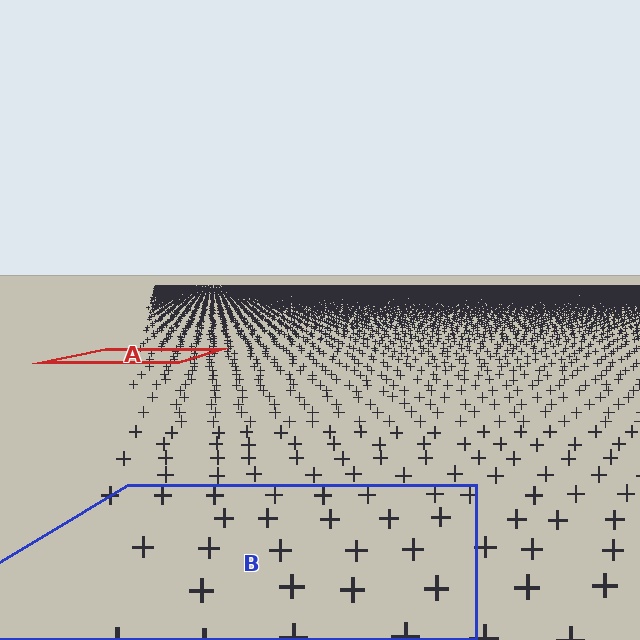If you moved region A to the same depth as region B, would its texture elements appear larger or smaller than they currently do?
They would appear larger. At a closer depth, the same texture elements are projected at a bigger on-screen size.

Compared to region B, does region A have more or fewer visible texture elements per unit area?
Region A has more texture elements per unit area — they are packed more densely because it is farther away.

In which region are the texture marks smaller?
The texture marks are smaller in region A, because it is farther away.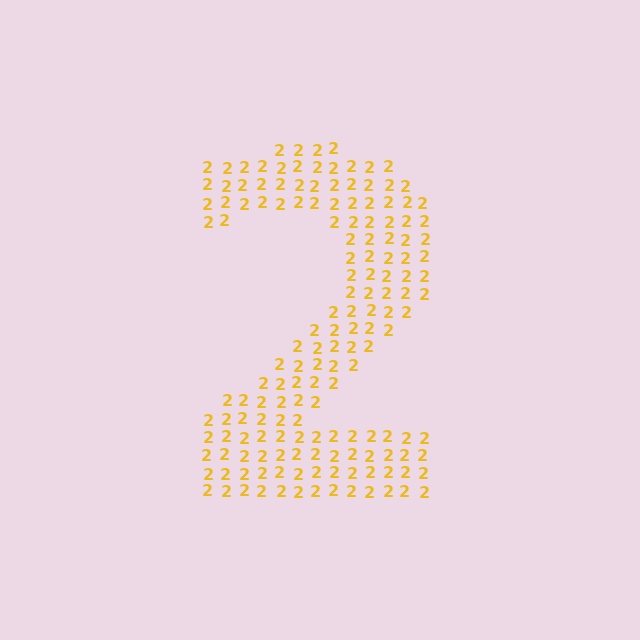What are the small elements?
The small elements are digit 2's.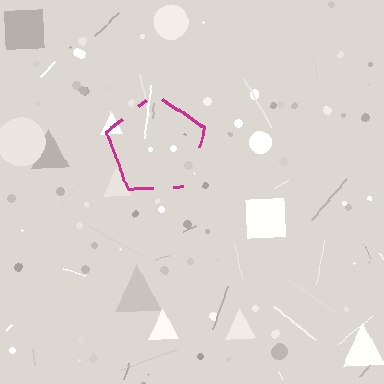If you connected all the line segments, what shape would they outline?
They would outline a pentagon.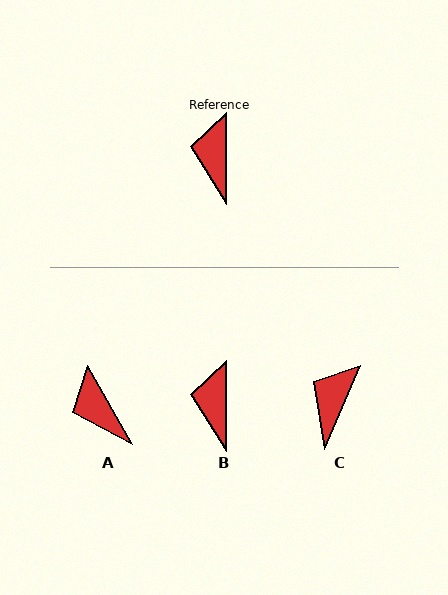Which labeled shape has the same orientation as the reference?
B.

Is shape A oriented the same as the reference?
No, it is off by about 30 degrees.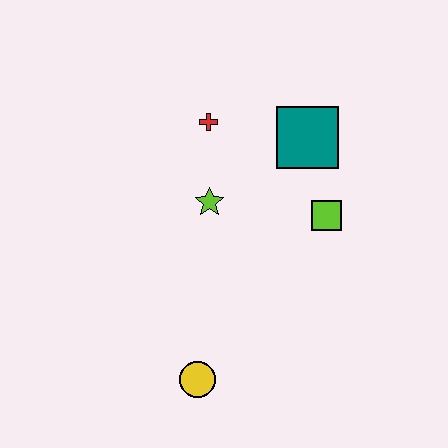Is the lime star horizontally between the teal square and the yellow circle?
Yes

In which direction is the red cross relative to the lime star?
The red cross is above the lime star.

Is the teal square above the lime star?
Yes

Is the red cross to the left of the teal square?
Yes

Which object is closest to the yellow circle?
The lime star is closest to the yellow circle.